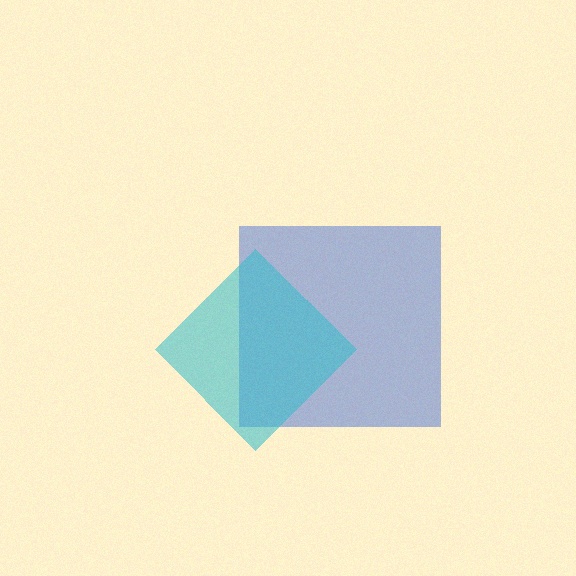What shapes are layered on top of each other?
The layered shapes are: a blue square, a cyan diamond.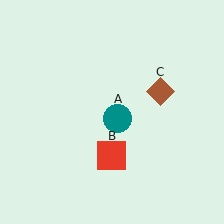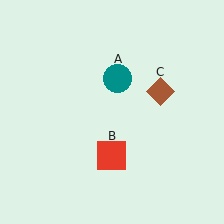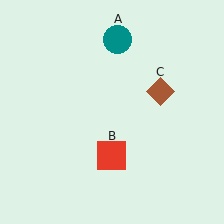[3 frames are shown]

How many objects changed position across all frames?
1 object changed position: teal circle (object A).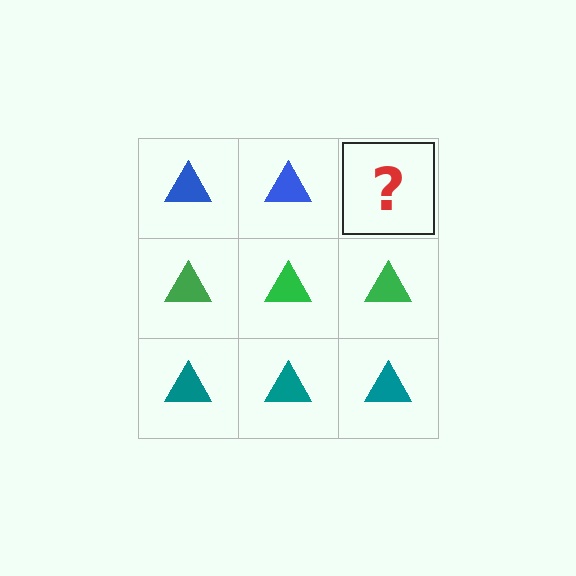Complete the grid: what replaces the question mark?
The question mark should be replaced with a blue triangle.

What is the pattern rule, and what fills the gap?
The rule is that each row has a consistent color. The gap should be filled with a blue triangle.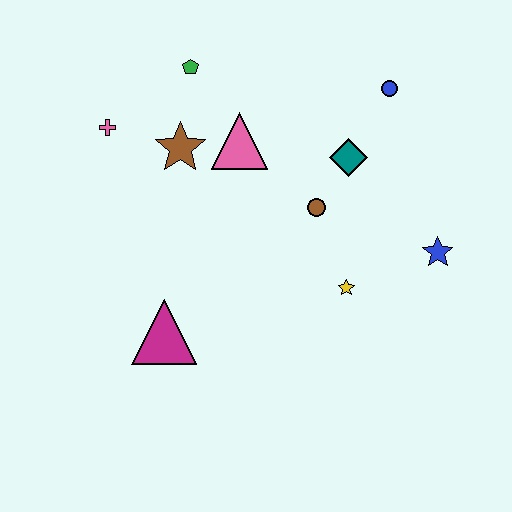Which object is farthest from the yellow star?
The pink cross is farthest from the yellow star.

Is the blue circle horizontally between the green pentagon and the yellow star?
No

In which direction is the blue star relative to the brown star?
The blue star is to the right of the brown star.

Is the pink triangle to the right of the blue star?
No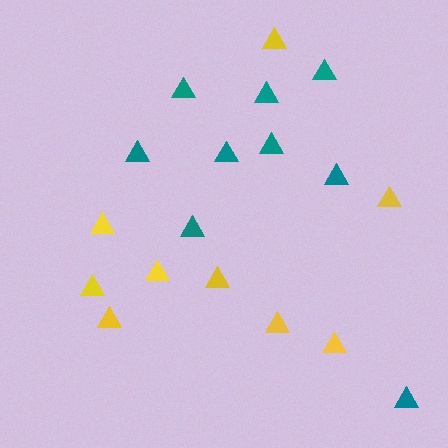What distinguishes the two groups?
There are 2 groups: one group of yellow triangles (9) and one group of teal triangles (9).